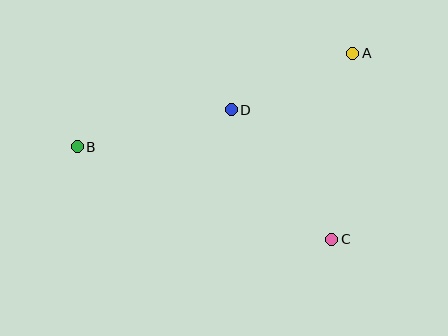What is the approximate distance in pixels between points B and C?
The distance between B and C is approximately 271 pixels.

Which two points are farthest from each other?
Points A and B are farthest from each other.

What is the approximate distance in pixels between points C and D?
The distance between C and D is approximately 164 pixels.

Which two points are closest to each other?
Points A and D are closest to each other.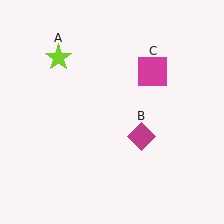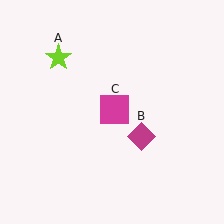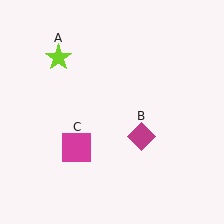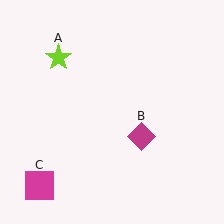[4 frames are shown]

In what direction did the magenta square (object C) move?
The magenta square (object C) moved down and to the left.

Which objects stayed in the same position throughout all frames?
Lime star (object A) and magenta diamond (object B) remained stationary.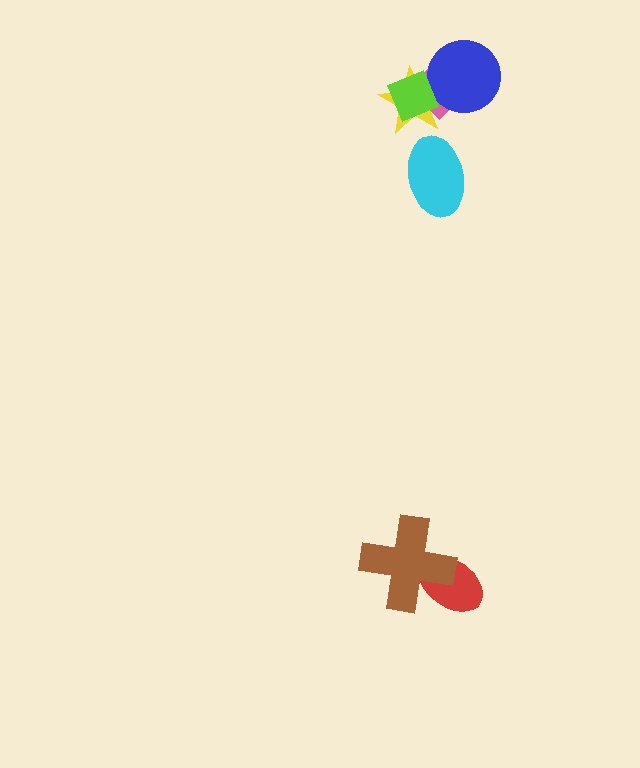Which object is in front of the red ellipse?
The brown cross is in front of the red ellipse.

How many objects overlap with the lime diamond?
3 objects overlap with the lime diamond.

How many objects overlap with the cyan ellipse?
0 objects overlap with the cyan ellipse.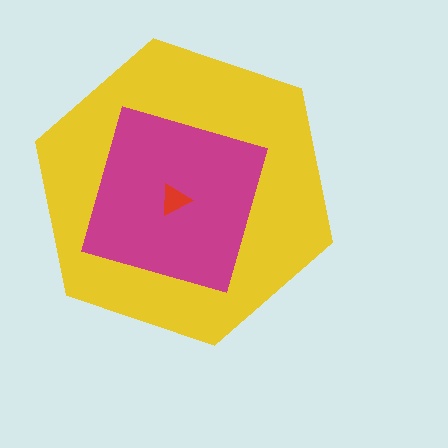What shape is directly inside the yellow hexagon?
The magenta square.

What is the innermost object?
The red triangle.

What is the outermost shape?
The yellow hexagon.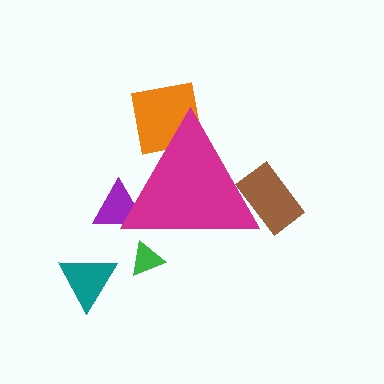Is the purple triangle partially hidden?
Yes, the purple triangle is partially hidden behind the magenta triangle.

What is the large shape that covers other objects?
A magenta triangle.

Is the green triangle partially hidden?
Yes, the green triangle is partially hidden behind the magenta triangle.